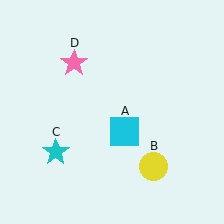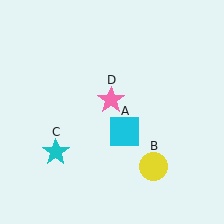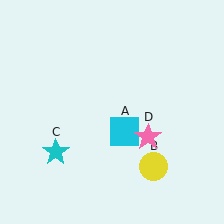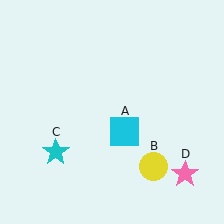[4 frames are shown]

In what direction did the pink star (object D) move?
The pink star (object D) moved down and to the right.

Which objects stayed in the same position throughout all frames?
Cyan square (object A) and yellow circle (object B) and cyan star (object C) remained stationary.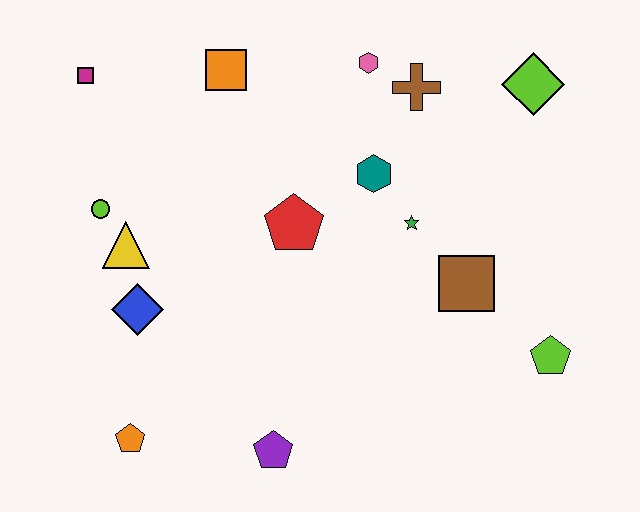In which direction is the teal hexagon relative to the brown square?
The teal hexagon is above the brown square.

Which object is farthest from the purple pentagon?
The lime diamond is farthest from the purple pentagon.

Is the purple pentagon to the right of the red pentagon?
No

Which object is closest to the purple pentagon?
The orange pentagon is closest to the purple pentagon.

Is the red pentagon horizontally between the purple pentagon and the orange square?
No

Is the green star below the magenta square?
Yes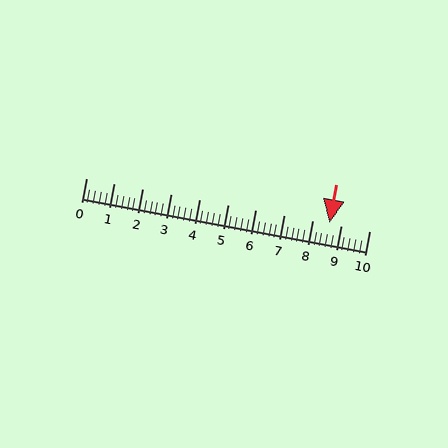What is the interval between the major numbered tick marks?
The major tick marks are spaced 1 units apart.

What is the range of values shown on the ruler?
The ruler shows values from 0 to 10.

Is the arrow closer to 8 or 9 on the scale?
The arrow is closer to 9.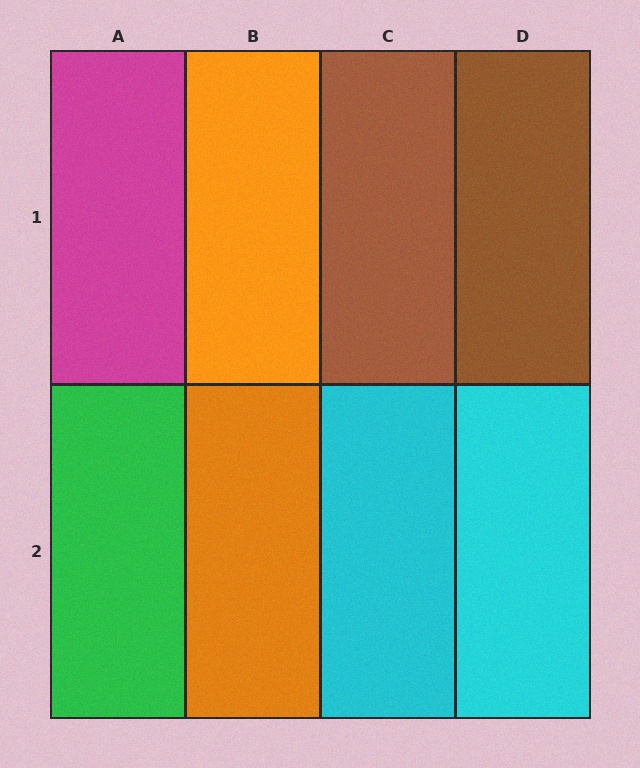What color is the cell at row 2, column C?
Cyan.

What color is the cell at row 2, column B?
Orange.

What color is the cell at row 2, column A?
Green.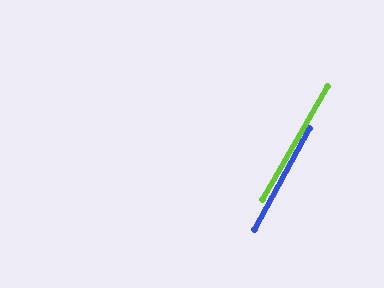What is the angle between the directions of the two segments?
Approximately 2 degrees.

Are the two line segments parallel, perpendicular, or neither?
Parallel — their directions differ by only 1.6°.